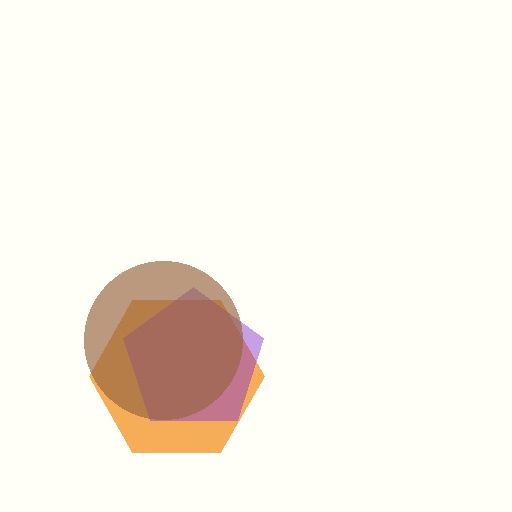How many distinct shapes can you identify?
There are 3 distinct shapes: an orange hexagon, a purple pentagon, a brown circle.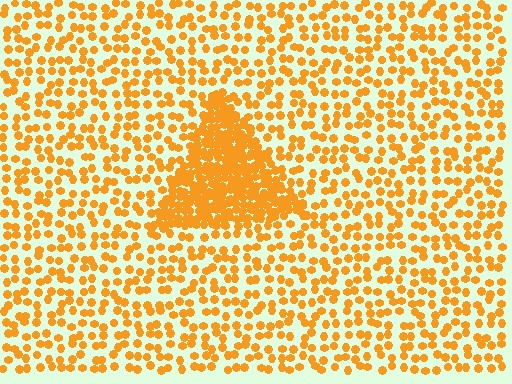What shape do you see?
I see a triangle.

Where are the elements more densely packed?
The elements are more densely packed inside the triangle boundary.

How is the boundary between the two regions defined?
The boundary is defined by a change in element density (approximately 2.9x ratio). All elements are the same color, size, and shape.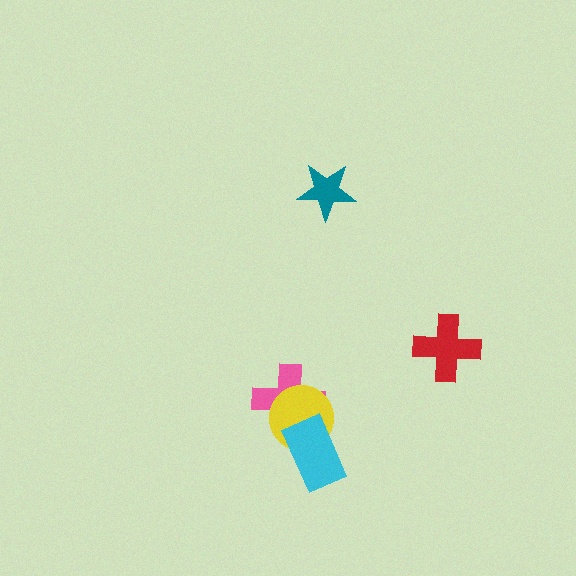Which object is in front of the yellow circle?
The cyan rectangle is in front of the yellow circle.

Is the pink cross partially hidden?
Yes, it is partially covered by another shape.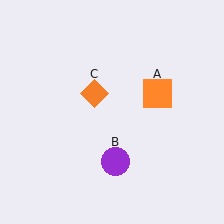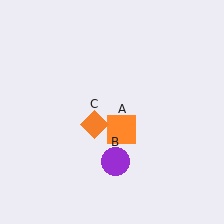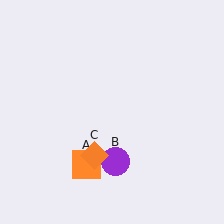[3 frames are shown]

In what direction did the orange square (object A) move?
The orange square (object A) moved down and to the left.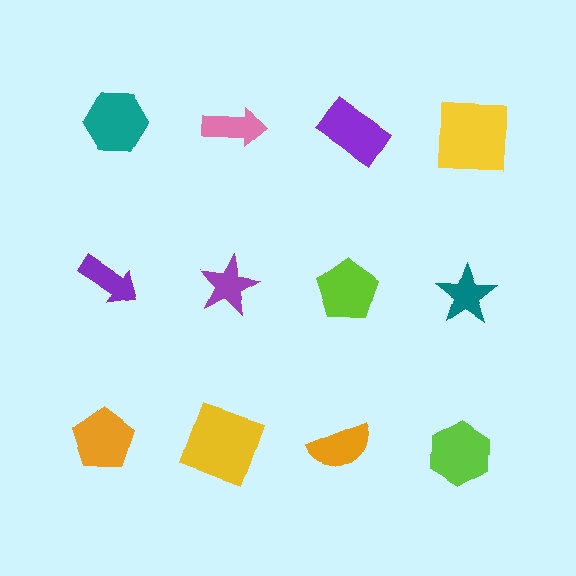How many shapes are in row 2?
4 shapes.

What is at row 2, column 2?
A purple star.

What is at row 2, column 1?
A purple arrow.